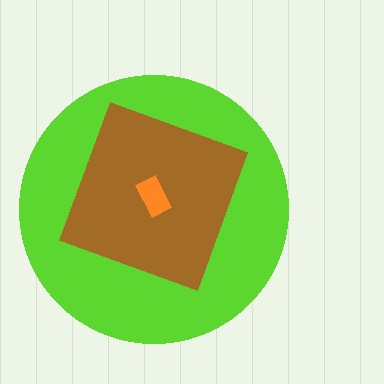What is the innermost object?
The orange rectangle.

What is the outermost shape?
The lime circle.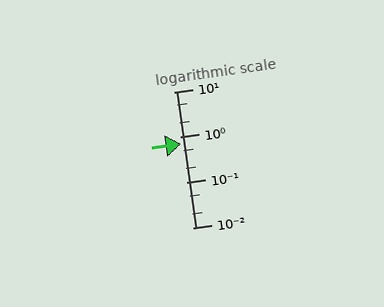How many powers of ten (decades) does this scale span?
The scale spans 3 decades, from 0.01 to 10.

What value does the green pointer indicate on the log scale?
The pointer indicates approximately 0.7.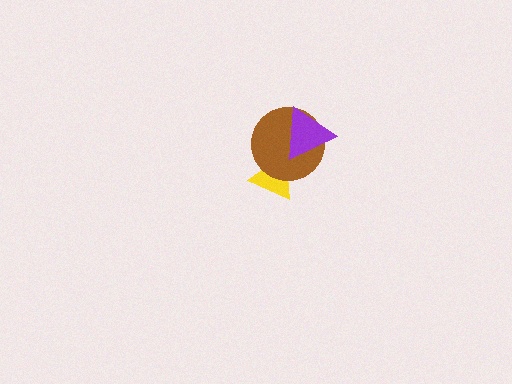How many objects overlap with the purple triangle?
1 object overlaps with the purple triangle.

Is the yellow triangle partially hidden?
Yes, it is partially covered by another shape.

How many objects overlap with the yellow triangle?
1 object overlaps with the yellow triangle.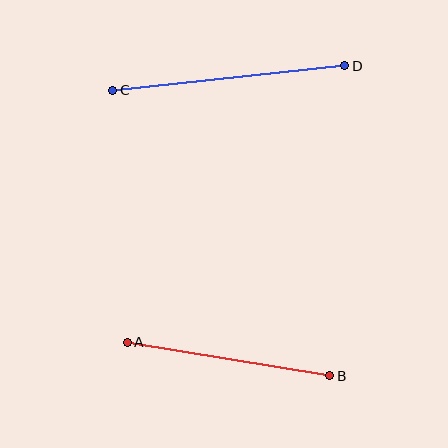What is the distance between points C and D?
The distance is approximately 233 pixels.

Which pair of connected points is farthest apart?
Points C and D are farthest apart.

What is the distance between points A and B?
The distance is approximately 205 pixels.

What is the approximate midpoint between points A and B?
The midpoint is at approximately (229, 359) pixels.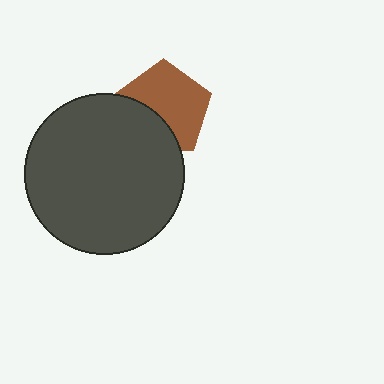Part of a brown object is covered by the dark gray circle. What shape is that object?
It is a pentagon.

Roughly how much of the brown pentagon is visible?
Most of it is visible (roughly 66%).